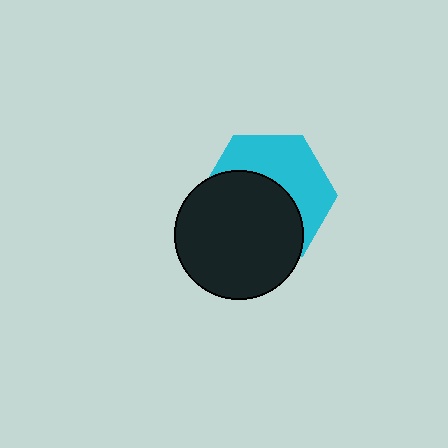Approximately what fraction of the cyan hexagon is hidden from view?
Roughly 55% of the cyan hexagon is hidden behind the black circle.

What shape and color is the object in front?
The object in front is a black circle.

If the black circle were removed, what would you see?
You would see the complete cyan hexagon.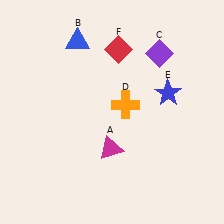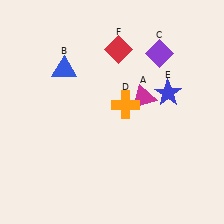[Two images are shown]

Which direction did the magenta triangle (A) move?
The magenta triangle (A) moved up.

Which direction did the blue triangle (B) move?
The blue triangle (B) moved down.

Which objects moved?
The objects that moved are: the magenta triangle (A), the blue triangle (B).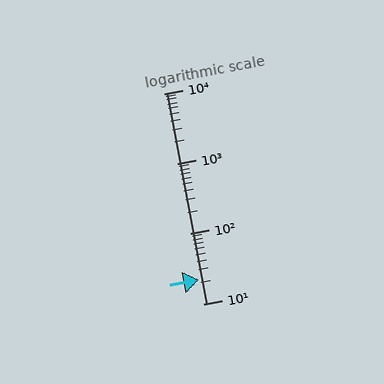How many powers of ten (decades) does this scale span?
The scale spans 3 decades, from 10 to 10000.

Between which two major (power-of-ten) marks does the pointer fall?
The pointer is between 10 and 100.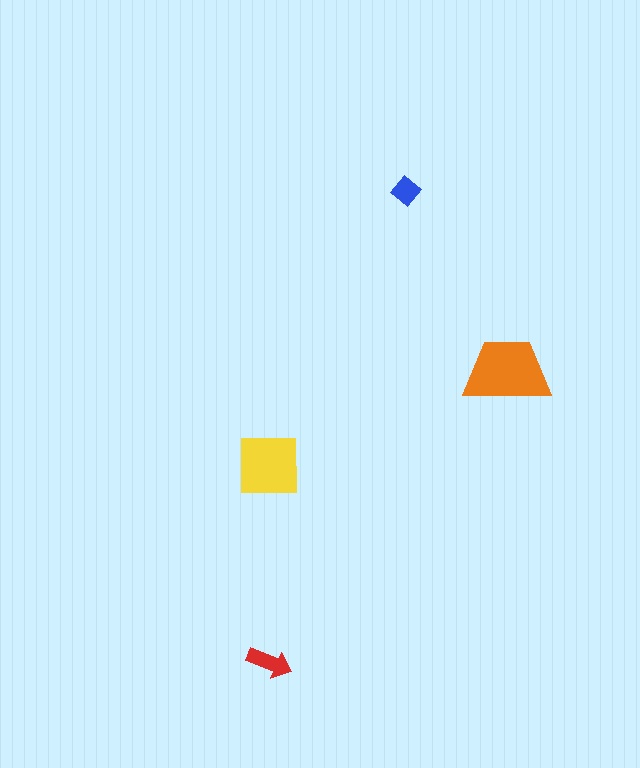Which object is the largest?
The orange trapezoid.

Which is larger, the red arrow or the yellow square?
The yellow square.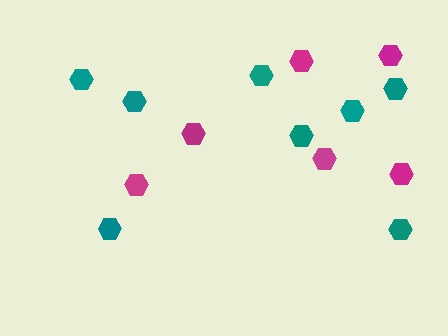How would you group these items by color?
There are 2 groups: one group of magenta hexagons (6) and one group of teal hexagons (8).